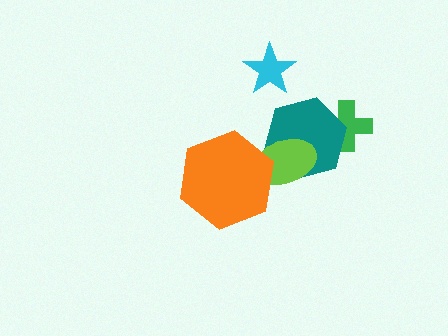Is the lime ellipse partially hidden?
Yes, it is partially covered by another shape.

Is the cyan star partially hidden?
No, no other shape covers it.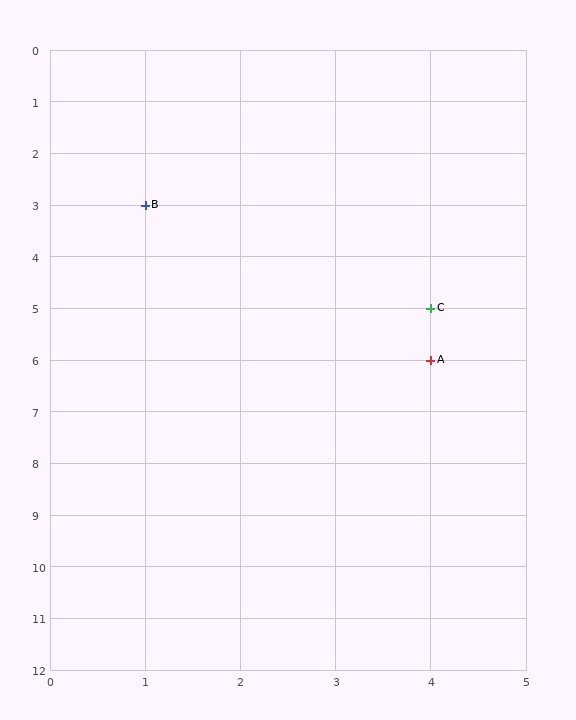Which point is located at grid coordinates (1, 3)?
Point B is at (1, 3).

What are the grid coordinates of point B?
Point B is at grid coordinates (1, 3).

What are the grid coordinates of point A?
Point A is at grid coordinates (4, 6).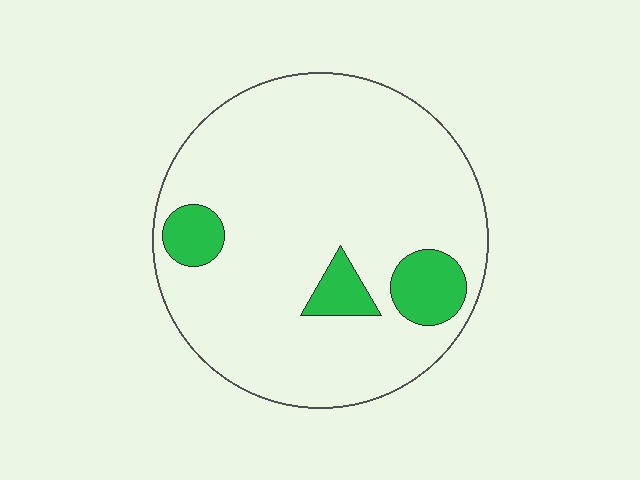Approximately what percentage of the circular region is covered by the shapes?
Approximately 10%.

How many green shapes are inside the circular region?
3.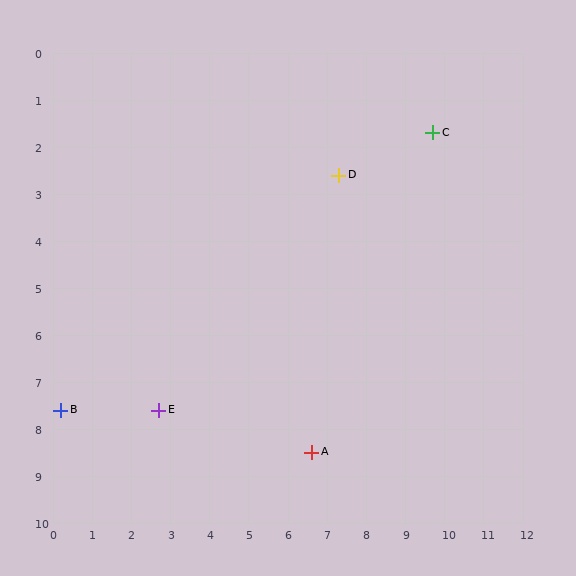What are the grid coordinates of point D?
Point D is at approximately (7.3, 2.6).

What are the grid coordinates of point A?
Point A is at approximately (6.6, 8.5).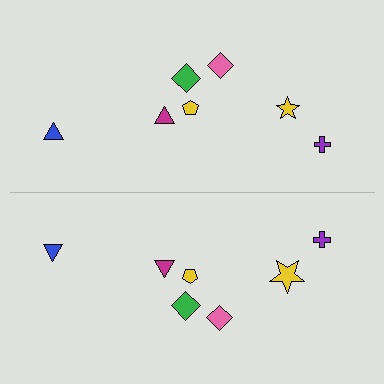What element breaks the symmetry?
The yellow star on the bottom side has a different size than its mirror counterpart.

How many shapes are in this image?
There are 14 shapes in this image.